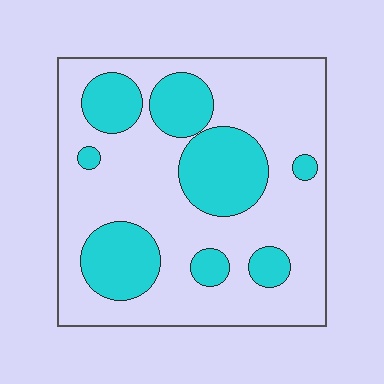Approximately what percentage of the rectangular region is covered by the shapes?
Approximately 30%.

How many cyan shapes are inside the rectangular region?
8.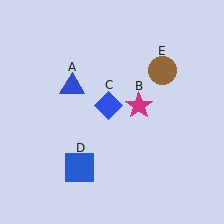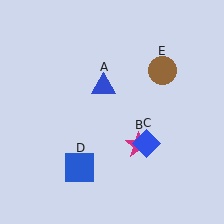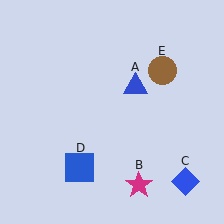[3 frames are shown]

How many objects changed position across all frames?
3 objects changed position: blue triangle (object A), magenta star (object B), blue diamond (object C).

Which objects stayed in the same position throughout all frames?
Blue square (object D) and brown circle (object E) remained stationary.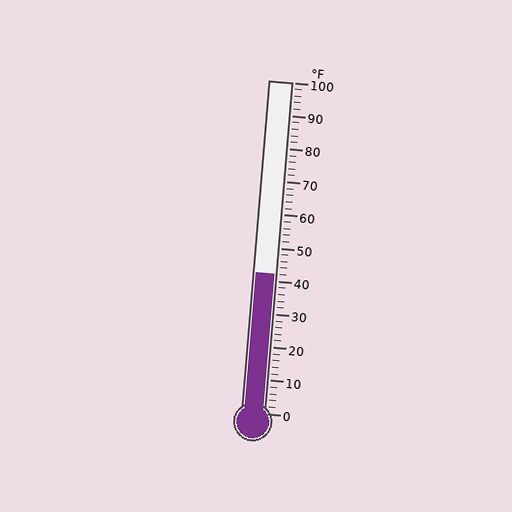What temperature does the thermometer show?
The thermometer shows approximately 42°F.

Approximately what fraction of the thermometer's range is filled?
The thermometer is filled to approximately 40% of its range.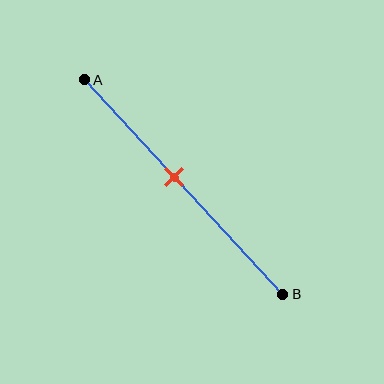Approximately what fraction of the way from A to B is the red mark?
The red mark is approximately 45% of the way from A to B.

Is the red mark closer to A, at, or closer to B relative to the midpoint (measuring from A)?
The red mark is closer to point A than the midpoint of segment AB.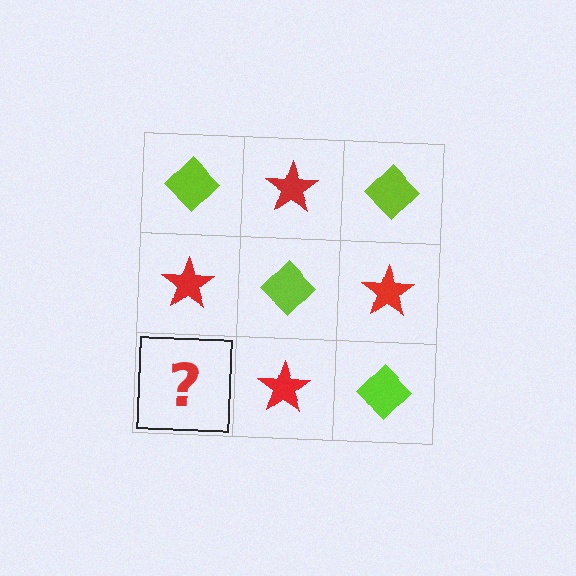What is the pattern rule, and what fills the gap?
The rule is that it alternates lime diamond and red star in a checkerboard pattern. The gap should be filled with a lime diamond.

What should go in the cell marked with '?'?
The missing cell should contain a lime diamond.